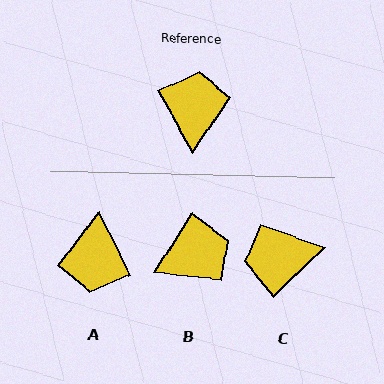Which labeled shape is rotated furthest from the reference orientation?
A, about 178 degrees away.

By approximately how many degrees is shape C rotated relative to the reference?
Approximately 105 degrees counter-clockwise.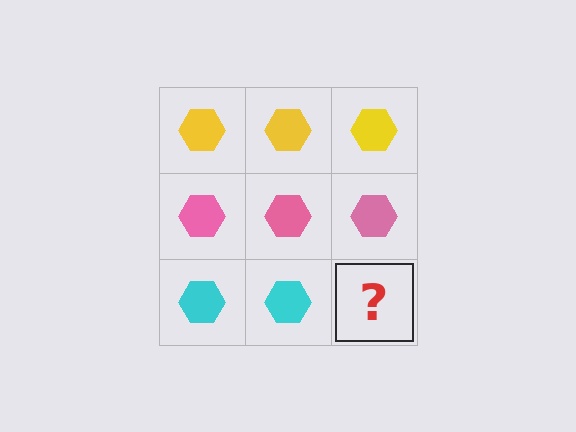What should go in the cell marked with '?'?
The missing cell should contain a cyan hexagon.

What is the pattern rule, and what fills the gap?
The rule is that each row has a consistent color. The gap should be filled with a cyan hexagon.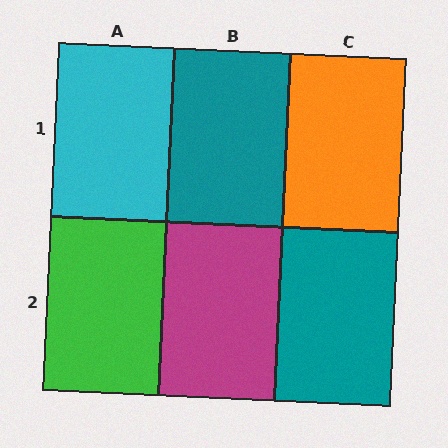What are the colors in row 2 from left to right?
Green, magenta, teal.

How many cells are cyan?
1 cell is cyan.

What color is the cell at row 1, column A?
Cyan.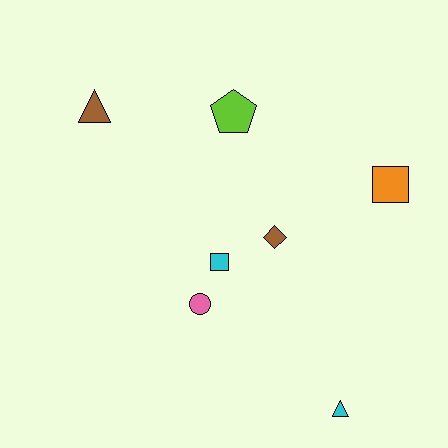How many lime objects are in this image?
There is 1 lime object.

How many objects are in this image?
There are 7 objects.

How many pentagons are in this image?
There is 1 pentagon.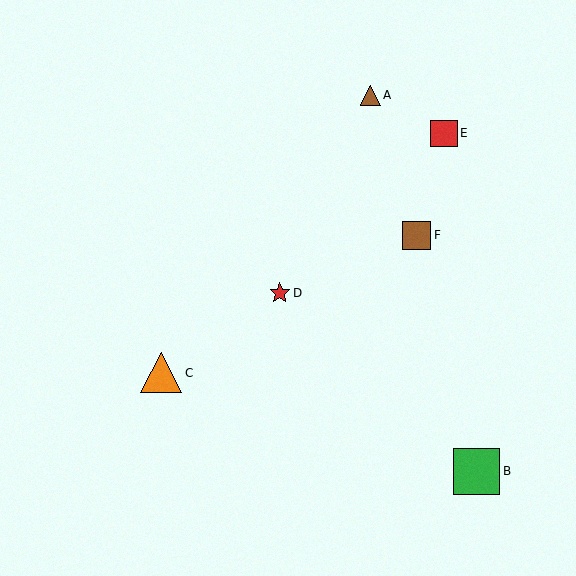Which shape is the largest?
The green square (labeled B) is the largest.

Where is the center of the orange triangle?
The center of the orange triangle is at (161, 373).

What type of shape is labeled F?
Shape F is a brown square.